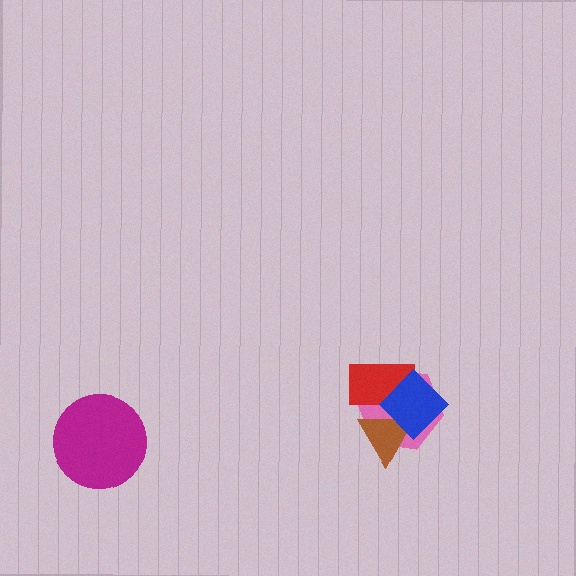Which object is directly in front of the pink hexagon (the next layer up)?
The brown triangle is directly in front of the pink hexagon.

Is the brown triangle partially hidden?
Yes, it is partially covered by another shape.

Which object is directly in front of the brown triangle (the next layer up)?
The red rectangle is directly in front of the brown triangle.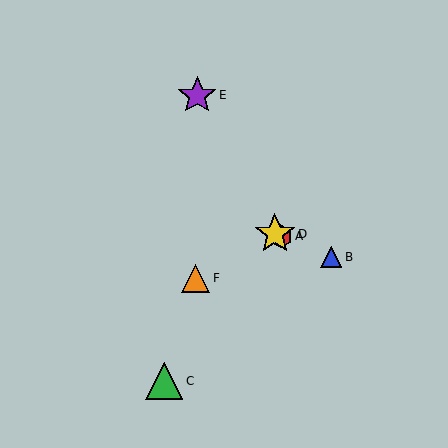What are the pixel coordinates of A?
Object A is at (281, 236).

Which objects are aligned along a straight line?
Objects A, B, D are aligned along a straight line.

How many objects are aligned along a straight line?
3 objects (A, B, D) are aligned along a straight line.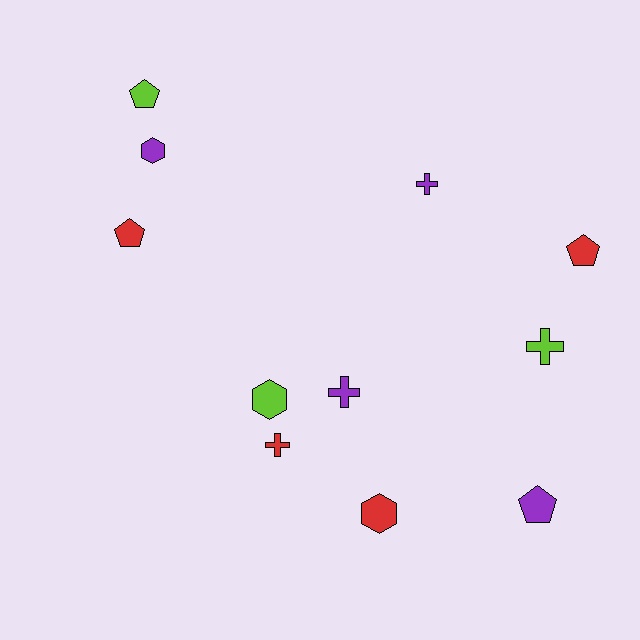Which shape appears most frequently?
Cross, with 4 objects.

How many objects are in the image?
There are 11 objects.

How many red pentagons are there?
There are 2 red pentagons.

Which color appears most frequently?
Purple, with 4 objects.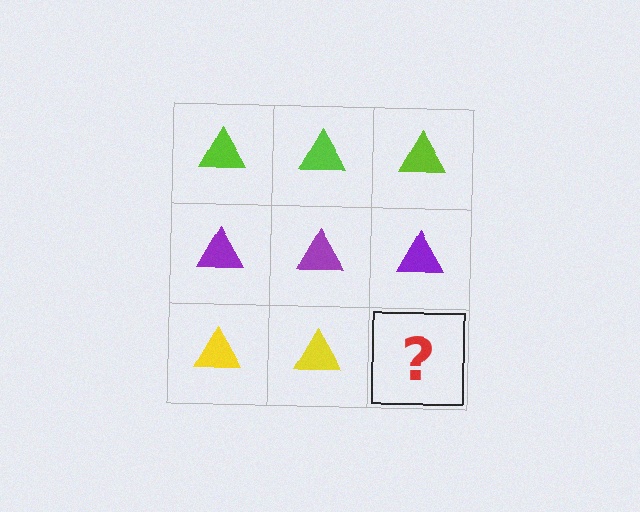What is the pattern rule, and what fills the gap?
The rule is that each row has a consistent color. The gap should be filled with a yellow triangle.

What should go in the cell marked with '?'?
The missing cell should contain a yellow triangle.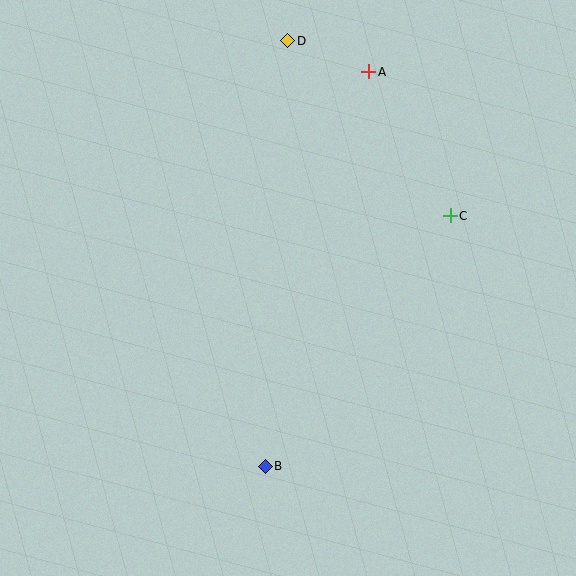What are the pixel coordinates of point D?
Point D is at (288, 41).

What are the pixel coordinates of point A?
Point A is at (369, 72).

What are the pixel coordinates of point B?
Point B is at (265, 466).